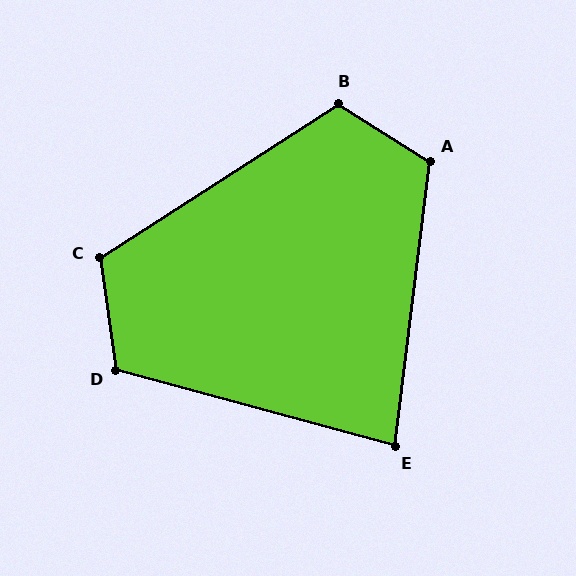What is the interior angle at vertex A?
Approximately 115 degrees (obtuse).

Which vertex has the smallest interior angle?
E, at approximately 82 degrees.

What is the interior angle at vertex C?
Approximately 115 degrees (obtuse).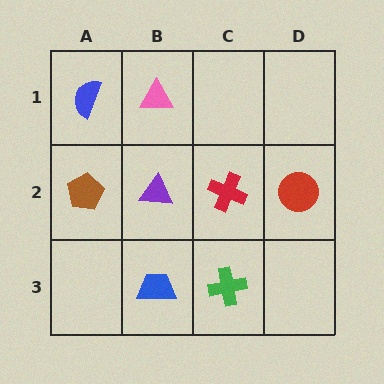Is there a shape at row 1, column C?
No, that cell is empty.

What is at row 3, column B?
A blue trapezoid.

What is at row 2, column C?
A red cross.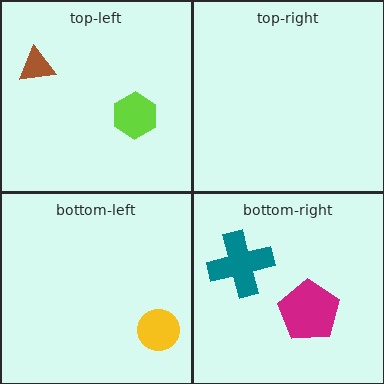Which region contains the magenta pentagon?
The bottom-right region.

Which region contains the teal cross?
The bottom-right region.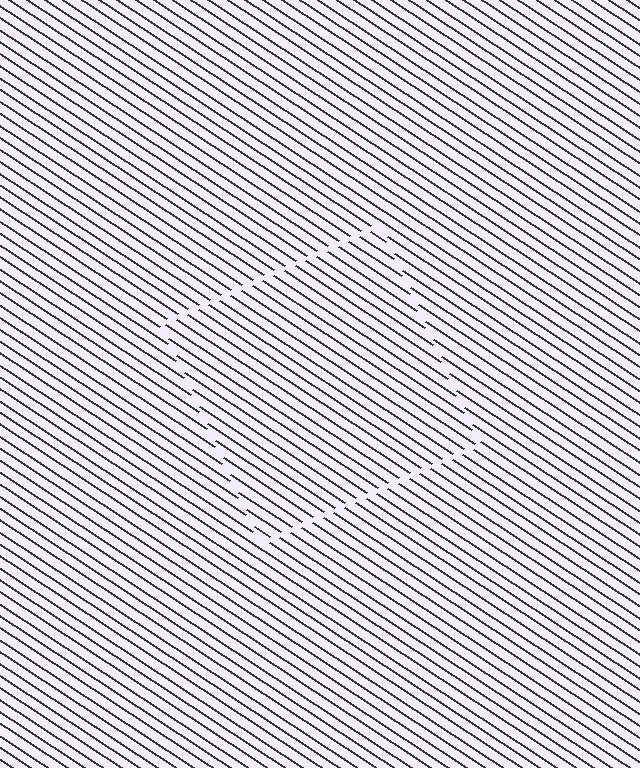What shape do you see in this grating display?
An illusory square. The interior of the shape contains the same grating, shifted by half a period — the contour is defined by the phase discontinuity where line-ends from the inner and outer gratings abut.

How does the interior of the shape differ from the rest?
The interior of the shape contains the same grating, shifted by half a period — the contour is defined by the phase discontinuity where line-ends from the inner and outer gratings abut.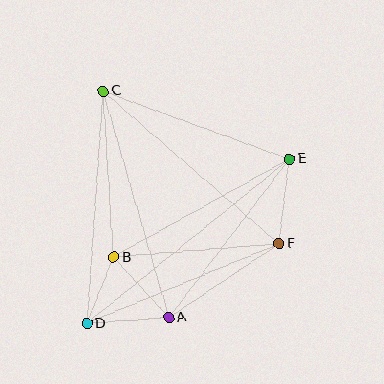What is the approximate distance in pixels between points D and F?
The distance between D and F is approximately 208 pixels.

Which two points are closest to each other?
Points B and D are closest to each other.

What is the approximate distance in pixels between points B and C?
The distance between B and C is approximately 166 pixels.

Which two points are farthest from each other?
Points D and E are farthest from each other.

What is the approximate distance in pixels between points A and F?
The distance between A and F is approximately 133 pixels.